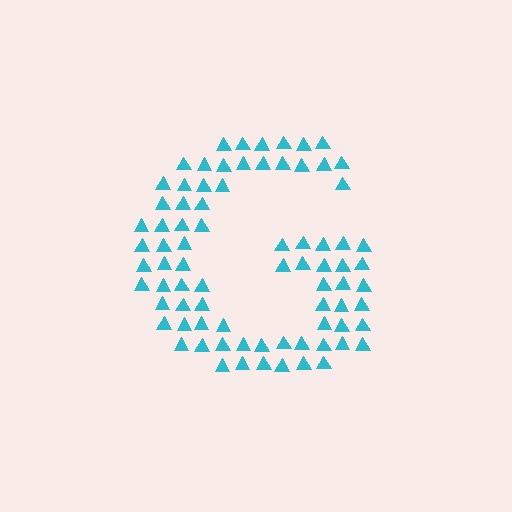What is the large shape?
The large shape is the letter G.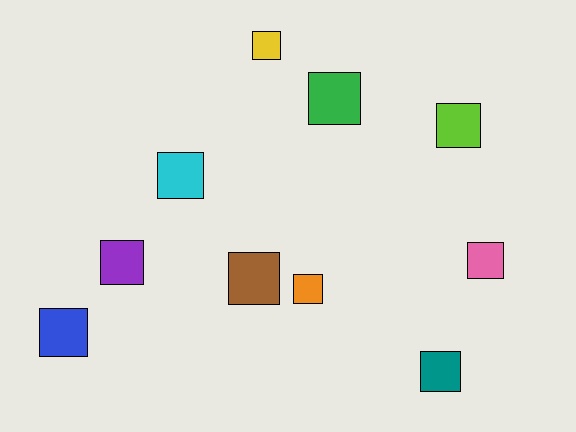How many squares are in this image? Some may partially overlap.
There are 10 squares.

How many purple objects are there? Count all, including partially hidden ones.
There is 1 purple object.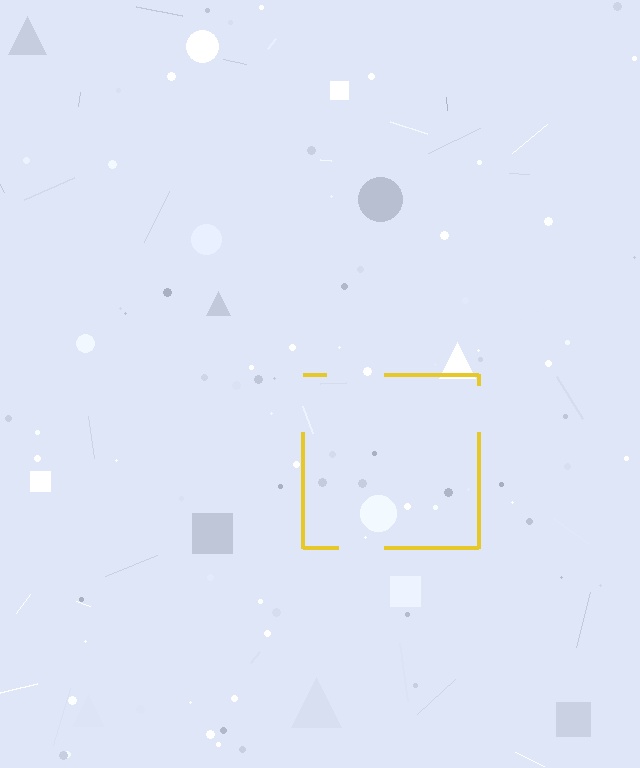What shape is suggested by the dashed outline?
The dashed outline suggests a square.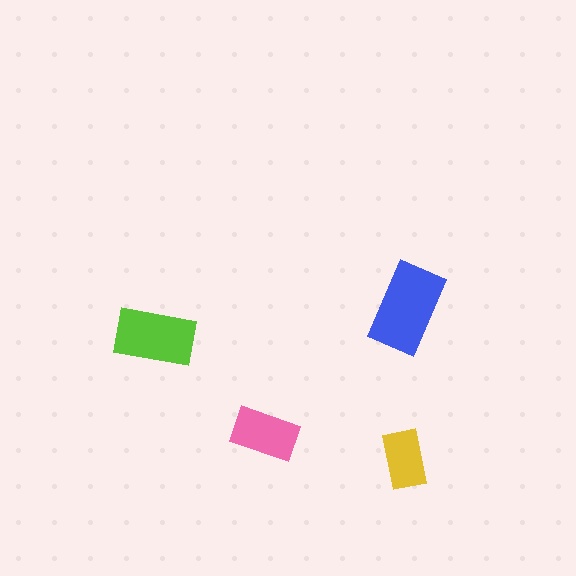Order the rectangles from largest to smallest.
the blue one, the lime one, the pink one, the yellow one.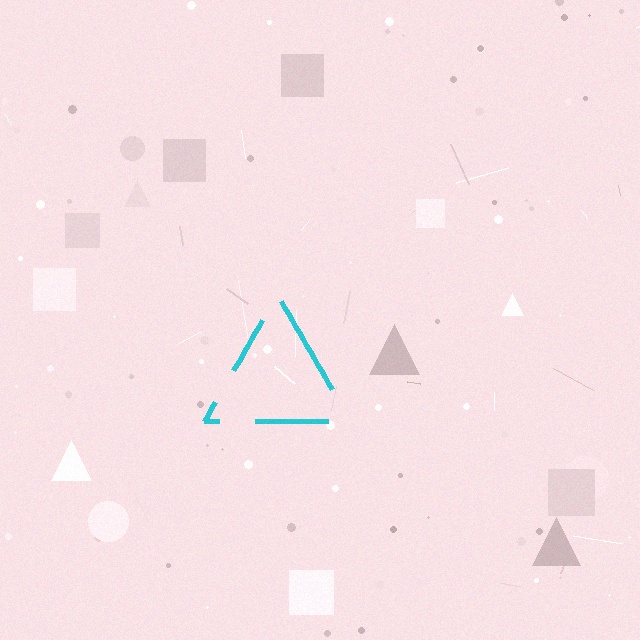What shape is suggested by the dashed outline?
The dashed outline suggests a triangle.